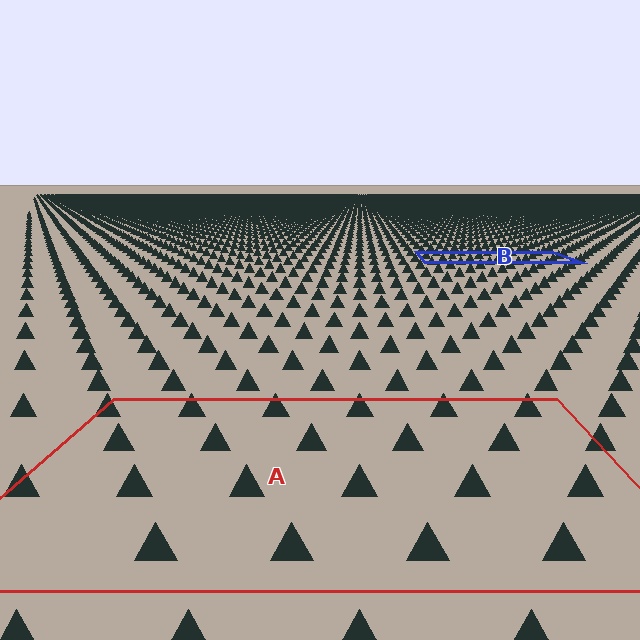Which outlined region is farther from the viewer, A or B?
Region B is farther from the viewer — the texture elements inside it appear smaller and more densely packed.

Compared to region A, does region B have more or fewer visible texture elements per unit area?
Region B has more texture elements per unit area — they are packed more densely because it is farther away.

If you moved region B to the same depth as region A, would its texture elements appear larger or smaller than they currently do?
They would appear larger. At a closer depth, the same texture elements are projected at a bigger on-screen size.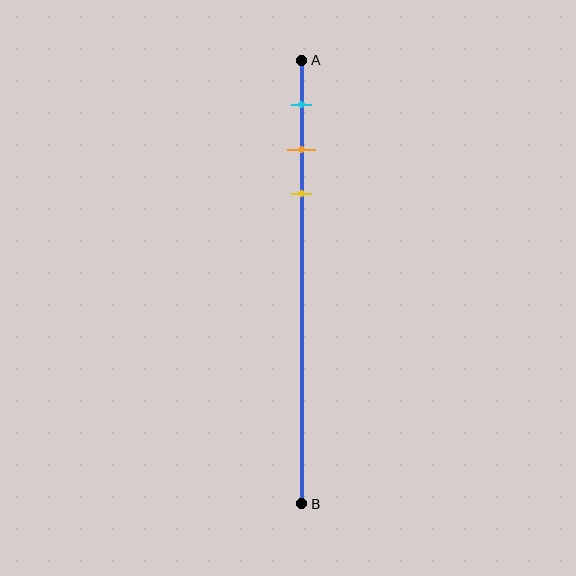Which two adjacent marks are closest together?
The orange and yellow marks are the closest adjacent pair.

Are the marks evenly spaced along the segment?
Yes, the marks are approximately evenly spaced.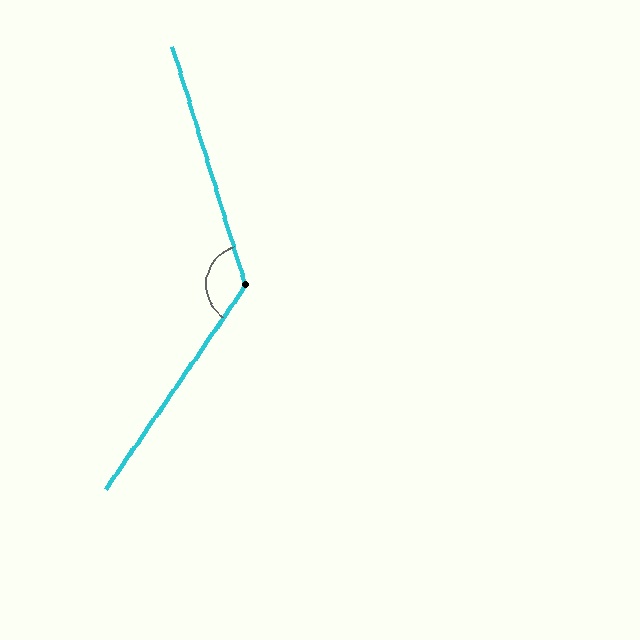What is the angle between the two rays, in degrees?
Approximately 128 degrees.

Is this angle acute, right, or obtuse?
It is obtuse.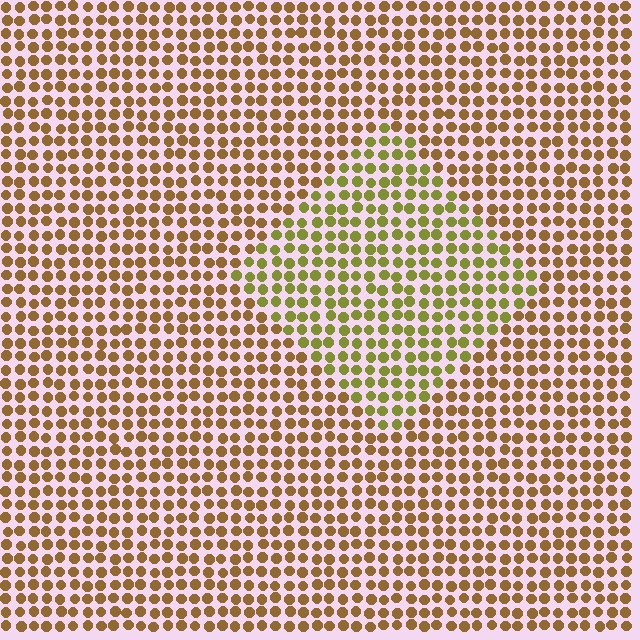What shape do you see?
I see a diamond.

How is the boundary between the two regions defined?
The boundary is defined purely by a slight shift in hue (about 36 degrees). Spacing, size, and orientation are identical on both sides.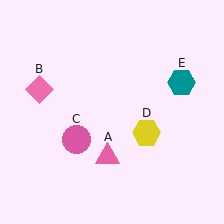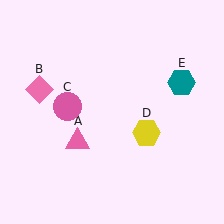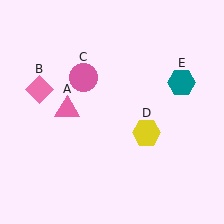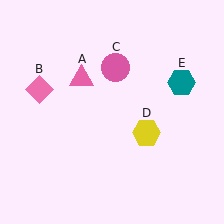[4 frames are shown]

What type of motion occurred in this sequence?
The pink triangle (object A), pink circle (object C) rotated clockwise around the center of the scene.